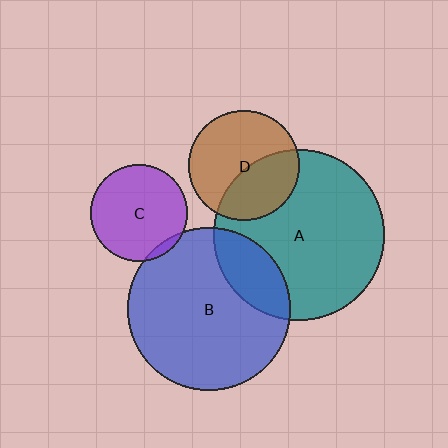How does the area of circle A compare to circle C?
Approximately 3.1 times.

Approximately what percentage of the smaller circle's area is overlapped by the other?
Approximately 5%.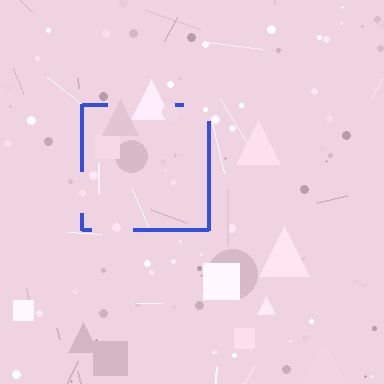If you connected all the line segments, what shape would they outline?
They would outline a square.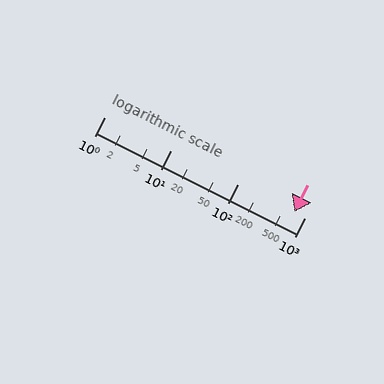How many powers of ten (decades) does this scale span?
The scale spans 3 decades, from 1 to 1000.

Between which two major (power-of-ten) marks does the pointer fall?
The pointer is between 100 and 1000.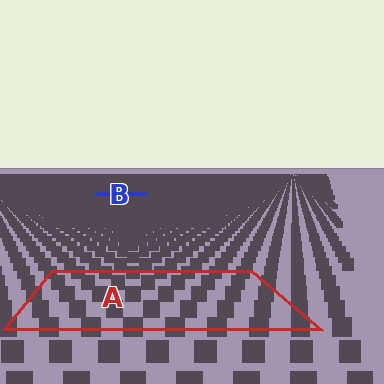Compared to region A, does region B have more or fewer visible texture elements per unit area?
Region B has more texture elements per unit area — they are packed more densely because it is farther away.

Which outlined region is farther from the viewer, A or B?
Region B is farther from the viewer — the texture elements inside it appear smaller and more densely packed.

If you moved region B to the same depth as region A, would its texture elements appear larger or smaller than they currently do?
They would appear larger. At a closer depth, the same texture elements are projected at a bigger on-screen size.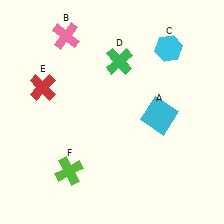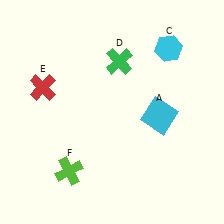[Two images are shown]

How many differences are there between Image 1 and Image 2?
There is 1 difference between the two images.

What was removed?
The pink cross (B) was removed in Image 2.